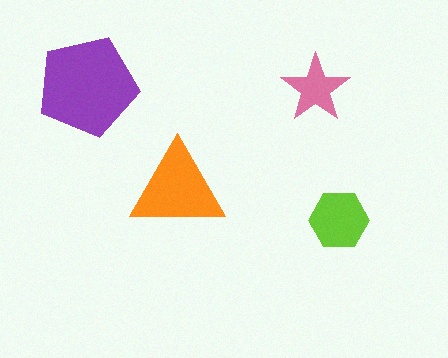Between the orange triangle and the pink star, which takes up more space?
The orange triangle.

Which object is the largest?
The purple pentagon.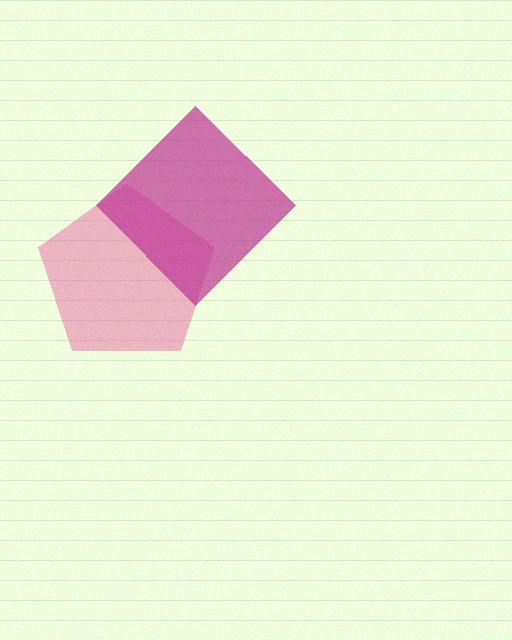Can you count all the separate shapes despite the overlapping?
Yes, there are 2 separate shapes.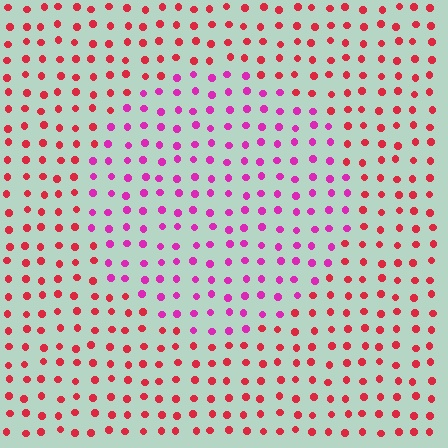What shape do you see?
I see a circle.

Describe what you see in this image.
The image is filled with small red elements in a uniform arrangement. A circle-shaped region is visible where the elements are tinted to a slightly different hue, forming a subtle color boundary.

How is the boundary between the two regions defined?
The boundary is defined purely by a slight shift in hue (about 40 degrees). Spacing, size, and orientation are identical on both sides.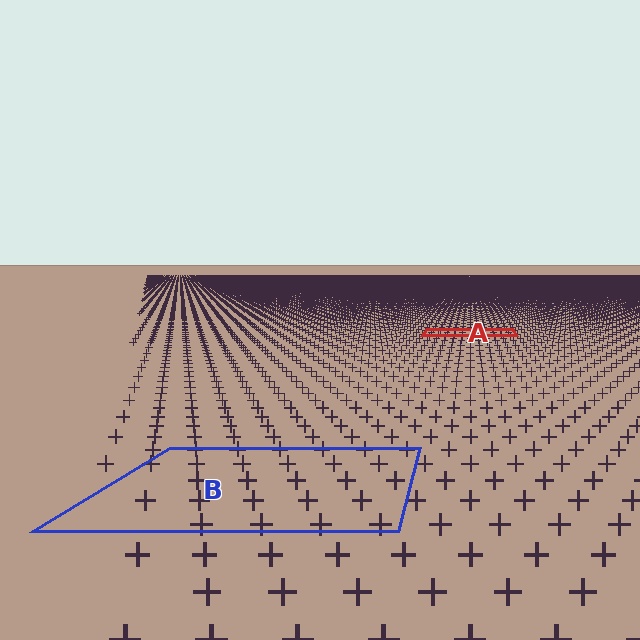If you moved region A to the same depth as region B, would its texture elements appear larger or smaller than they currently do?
They would appear larger. At a closer depth, the same texture elements are projected at a bigger on-screen size.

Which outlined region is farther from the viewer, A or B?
Region A is farther from the viewer — the texture elements inside it appear smaller and more densely packed.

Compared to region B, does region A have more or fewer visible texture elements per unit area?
Region A has more texture elements per unit area — they are packed more densely because it is farther away.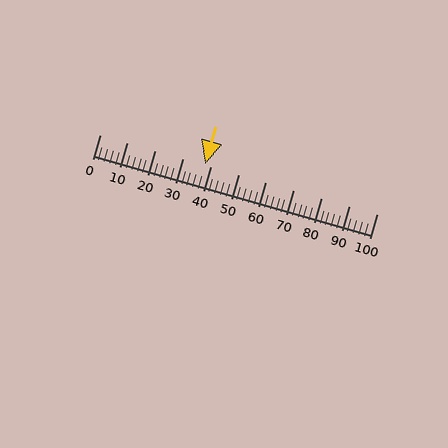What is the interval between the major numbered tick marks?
The major tick marks are spaced 10 units apart.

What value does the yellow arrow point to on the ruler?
The yellow arrow points to approximately 38.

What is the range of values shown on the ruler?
The ruler shows values from 0 to 100.